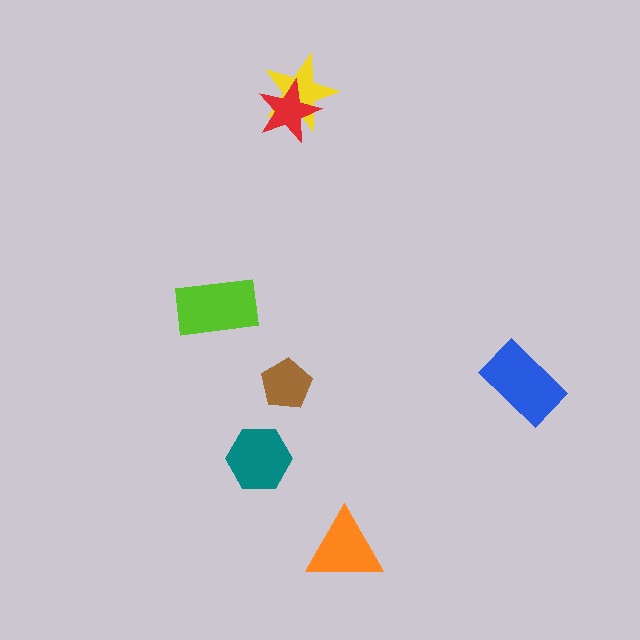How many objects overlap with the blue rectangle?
0 objects overlap with the blue rectangle.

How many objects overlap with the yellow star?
1 object overlaps with the yellow star.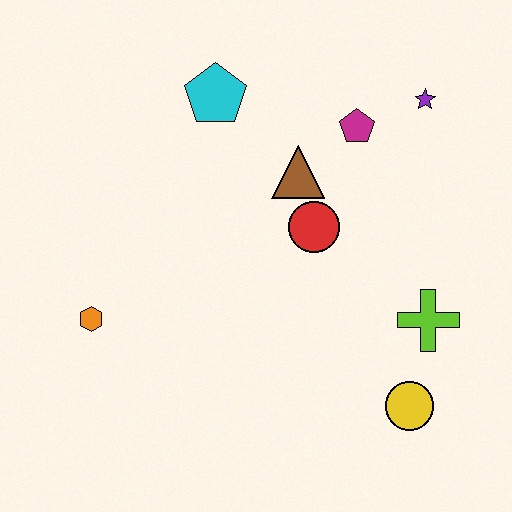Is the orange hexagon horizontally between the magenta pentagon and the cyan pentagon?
No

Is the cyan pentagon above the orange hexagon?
Yes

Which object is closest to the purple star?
The magenta pentagon is closest to the purple star.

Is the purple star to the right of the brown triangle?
Yes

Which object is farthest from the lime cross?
The orange hexagon is farthest from the lime cross.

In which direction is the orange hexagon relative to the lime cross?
The orange hexagon is to the left of the lime cross.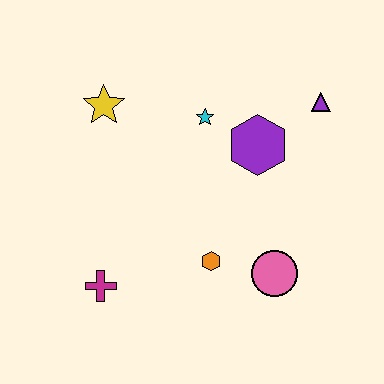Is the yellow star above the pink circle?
Yes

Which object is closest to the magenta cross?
The orange hexagon is closest to the magenta cross.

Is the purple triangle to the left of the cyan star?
No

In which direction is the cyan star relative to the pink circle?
The cyan star is above the pink circle.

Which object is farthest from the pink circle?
The yellow star is farthest from the pink circle.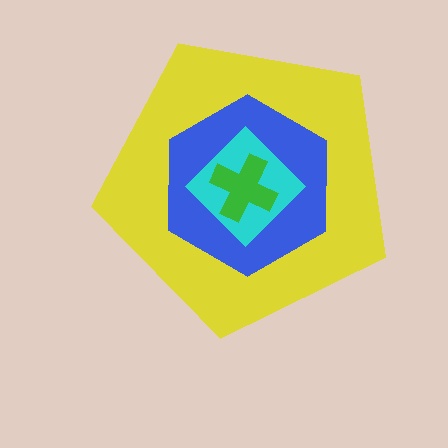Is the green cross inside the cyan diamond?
Yes.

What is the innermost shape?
The green cross.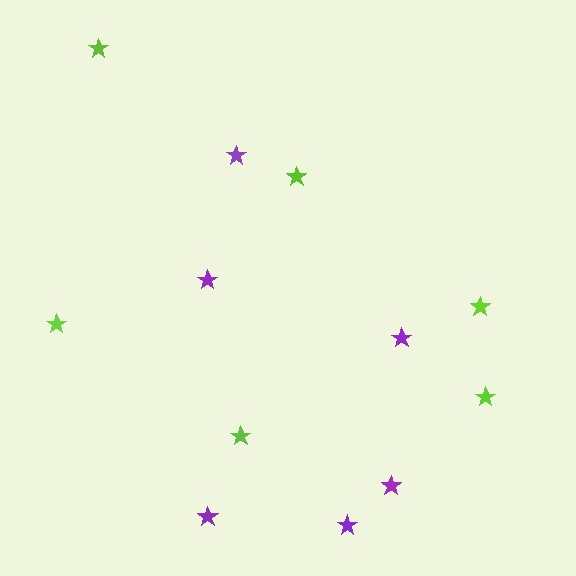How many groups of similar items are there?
There are 2 groups: one group of lime stars (6) and one group of purple stars (6).